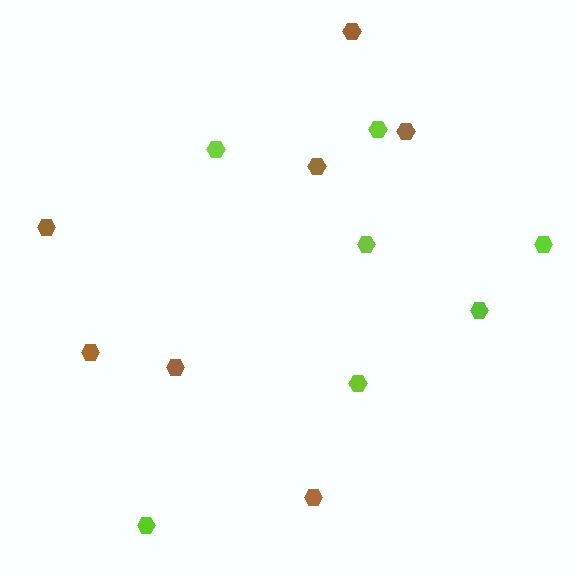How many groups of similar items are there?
There are 2 groups: one group of lime hexagons (7) and one group of brown hexagons (7).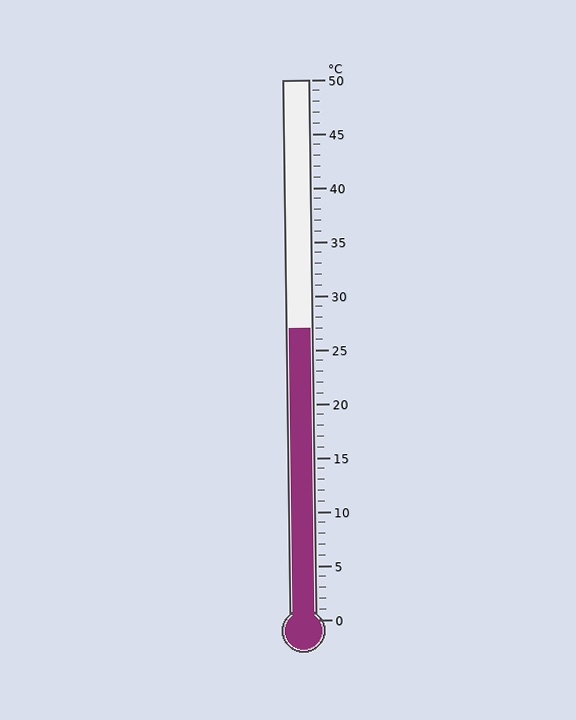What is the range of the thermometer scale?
The thermometer scale ranges from 0°C to 50°C.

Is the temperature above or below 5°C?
The temperature is above 5°C.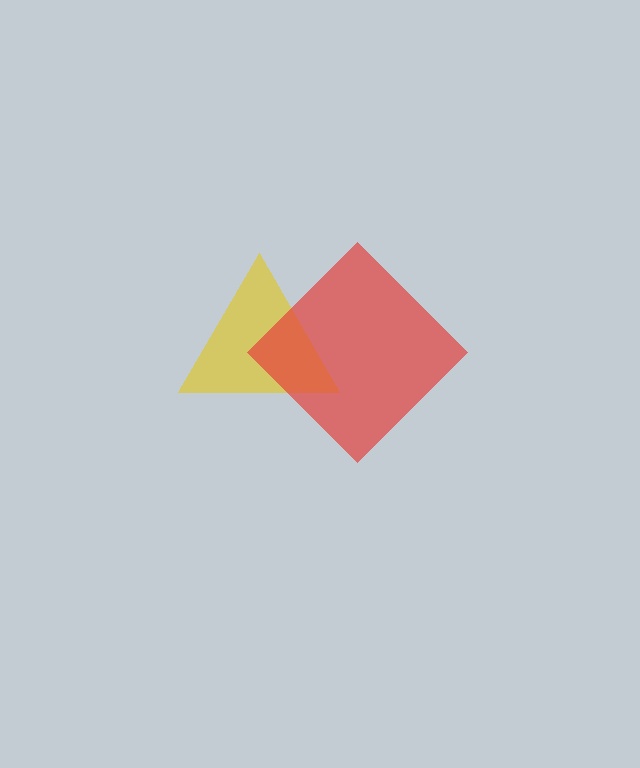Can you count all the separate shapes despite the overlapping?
Yes, there are 2 separate shapes.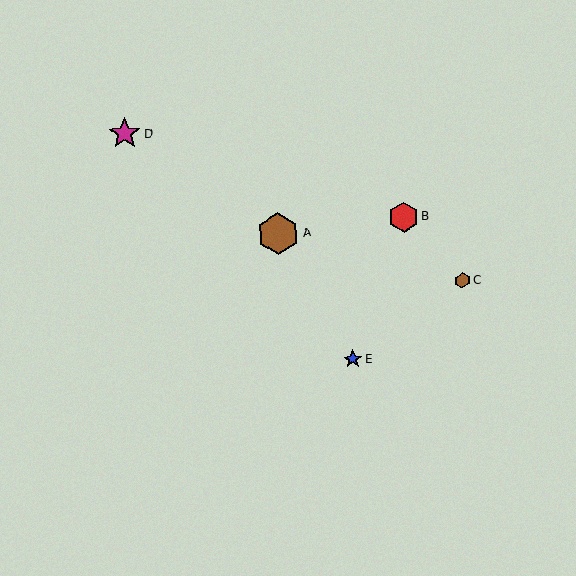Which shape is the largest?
The brown hexagon (labeled A) is the largest.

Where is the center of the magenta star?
The center of the magenta star is at (125, 134).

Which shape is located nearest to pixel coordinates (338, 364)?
The blue star (labeled E) at (353, 359) is nearest to that location.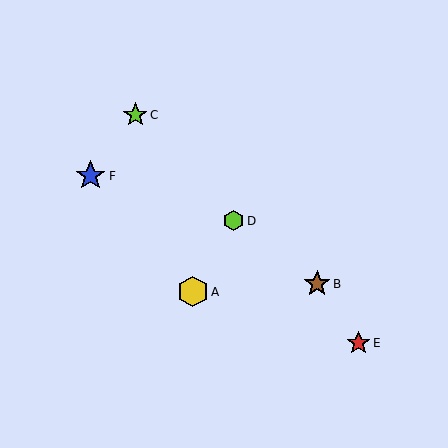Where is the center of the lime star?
The center of the lime star is at (135, 115).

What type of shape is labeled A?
Shape A is a yellow hexagon.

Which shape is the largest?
The yellow hexagon (labeled A) is the largest.